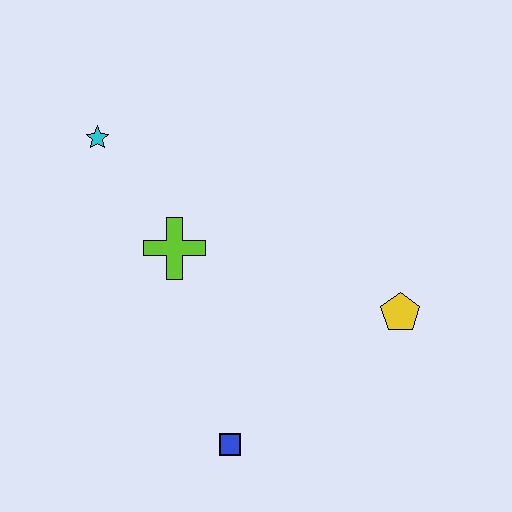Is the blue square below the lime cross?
Yes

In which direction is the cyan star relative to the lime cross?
The cyan star is above the lime cross.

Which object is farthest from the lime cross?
The yellow pentagon is farthest from the lime cross.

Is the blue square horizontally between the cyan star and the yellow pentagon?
Yes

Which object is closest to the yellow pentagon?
The blue square is closest to the yellow pentagon.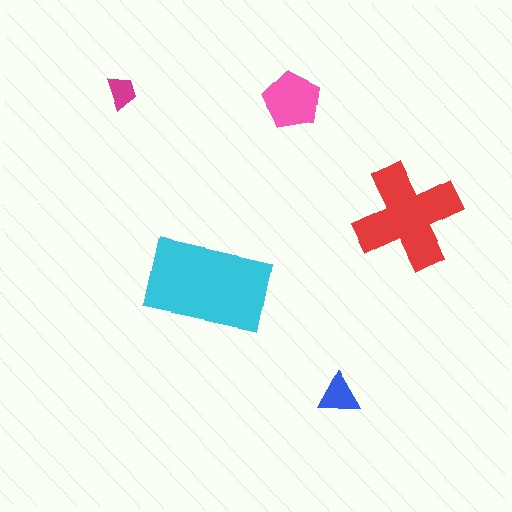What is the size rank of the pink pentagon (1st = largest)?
3rd.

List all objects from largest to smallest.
The cyan rectangle, the red cross, the pink pentagon, the blue triangle, the magenta trapezoid.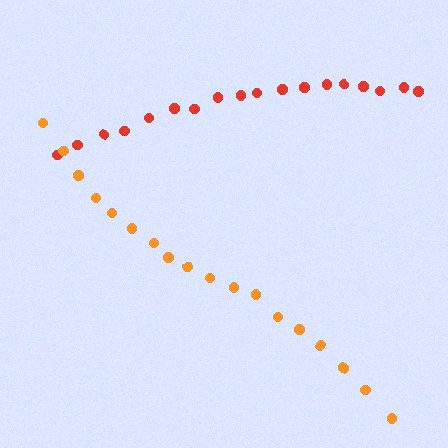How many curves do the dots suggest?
There are 2 distinct paths.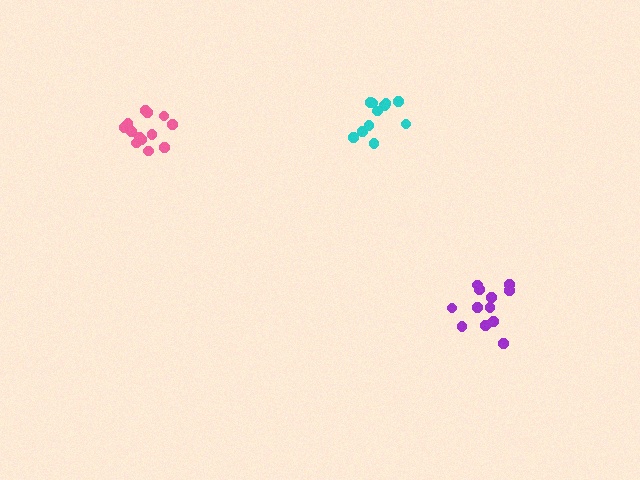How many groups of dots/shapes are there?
There are 3 groups.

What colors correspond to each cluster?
The clusters are colored: purple, pink, cyan.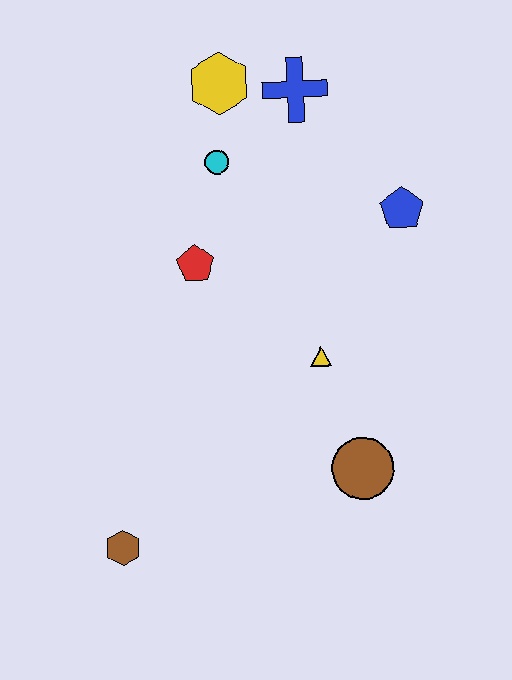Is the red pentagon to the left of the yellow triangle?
Yes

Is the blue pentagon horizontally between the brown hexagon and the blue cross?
No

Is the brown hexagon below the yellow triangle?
Yes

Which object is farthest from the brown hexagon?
The blue cross is farthest from the brown hexagon.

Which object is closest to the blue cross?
The yellow hexagon is closest to the blue cross.